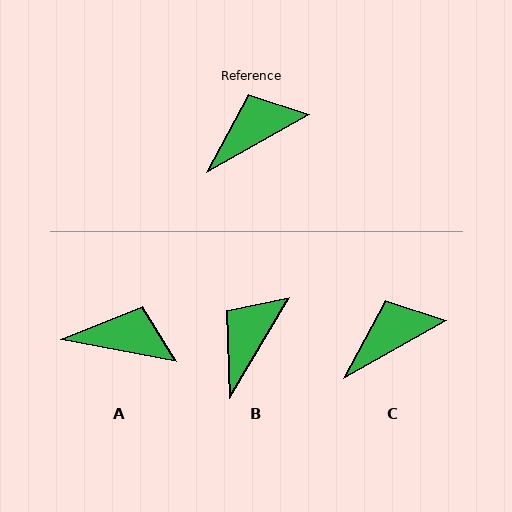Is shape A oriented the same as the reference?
No, it is off by about 40 degrees.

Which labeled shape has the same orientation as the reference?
C.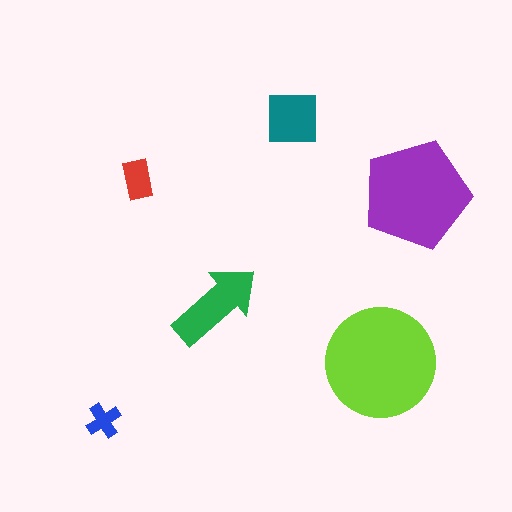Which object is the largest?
The lime circle.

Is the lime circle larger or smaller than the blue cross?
Larger.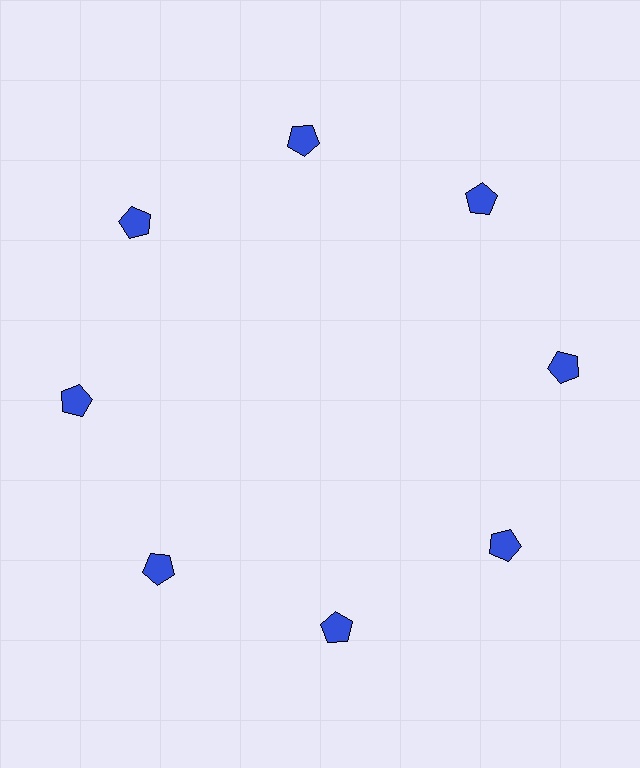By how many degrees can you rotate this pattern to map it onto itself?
The pattern maps onto itself every 45 degrees of rotation.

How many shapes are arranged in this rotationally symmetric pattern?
There are 8 shapes, arranged in 8 groups of 1.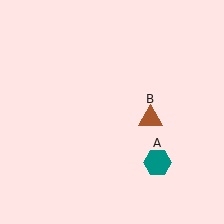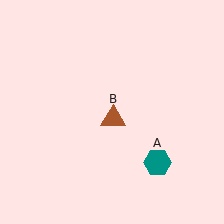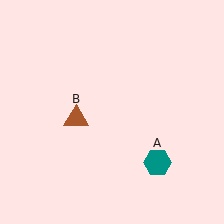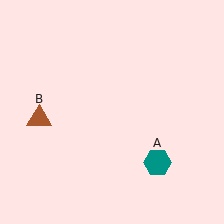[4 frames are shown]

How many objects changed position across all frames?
1 object changed position: brown triangle (object B).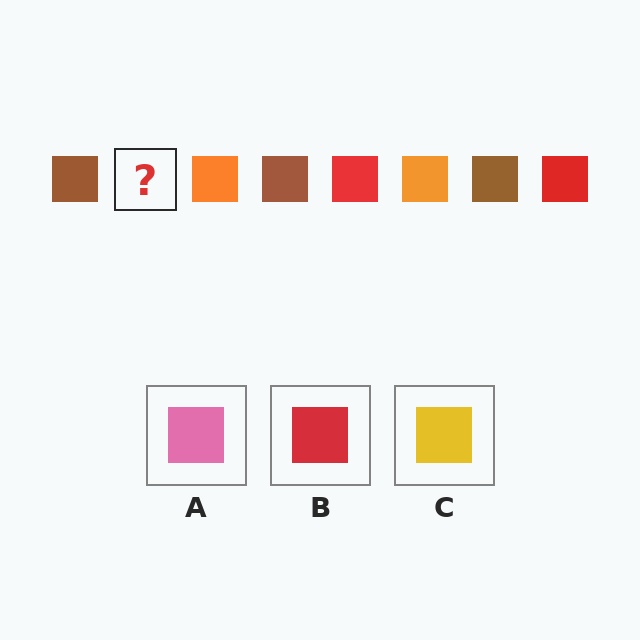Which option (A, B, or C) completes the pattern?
B.